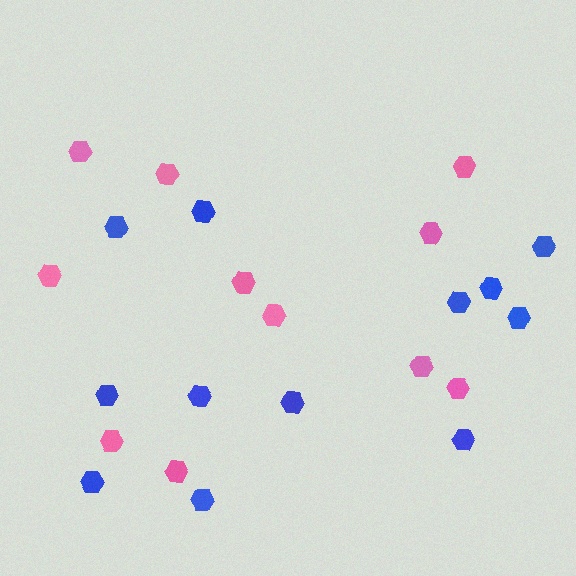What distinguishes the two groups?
There are 2 groups: one group of blue hexagons (12) and one group of pink hexagons (11).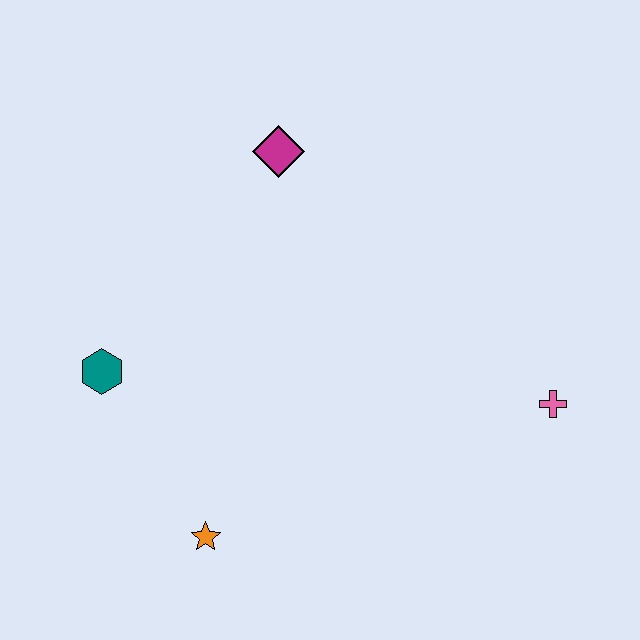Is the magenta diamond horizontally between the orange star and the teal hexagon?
No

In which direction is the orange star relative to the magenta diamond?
The orange star is below the magenta diamond.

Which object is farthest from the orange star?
The magenta diamond is farthest from the orange star.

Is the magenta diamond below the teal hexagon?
No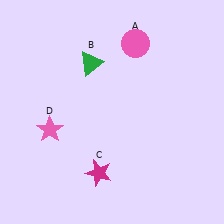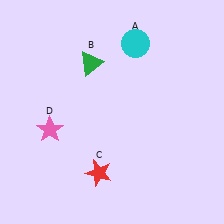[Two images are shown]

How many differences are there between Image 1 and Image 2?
There are 2 differences between the two images.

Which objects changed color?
A changed from pink to cyan. C changed from magenta to red.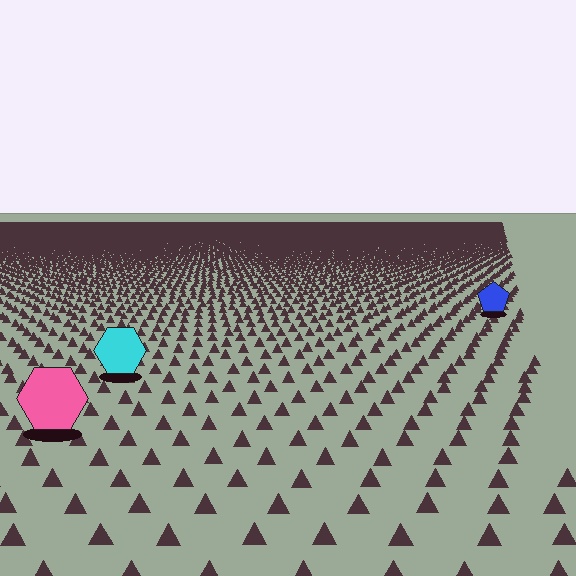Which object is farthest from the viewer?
The blue pentagon is farthest from the viewer. It appears smaller and the ground texture around it is denser.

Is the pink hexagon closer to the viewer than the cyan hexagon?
Yes. The pink hexagon is closer — you can tell from the texture gradient: the ground texture is coarser near it.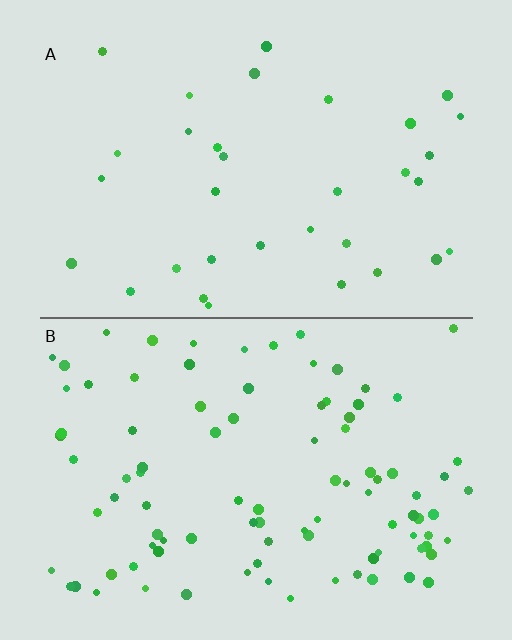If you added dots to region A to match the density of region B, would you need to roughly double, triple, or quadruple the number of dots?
Approximately triple.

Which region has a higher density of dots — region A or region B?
B (the bottom).